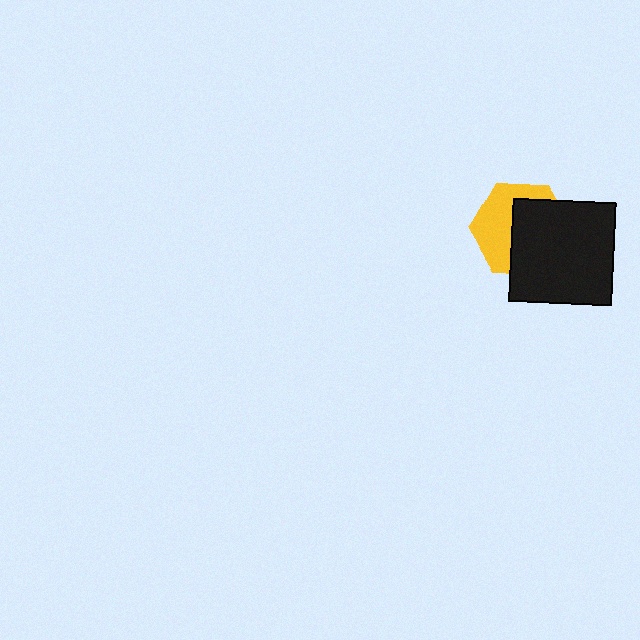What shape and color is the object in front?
The object in front is a black square.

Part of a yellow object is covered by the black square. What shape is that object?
It is a hexagon.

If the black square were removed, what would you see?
You would see the complete yellow hexagon.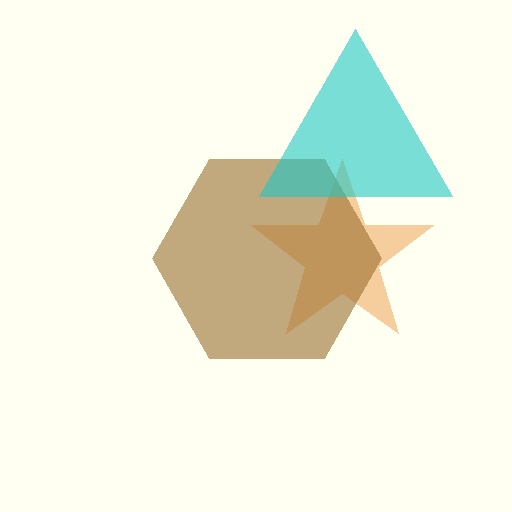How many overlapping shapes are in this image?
There are 3 overlapping shapes in the image.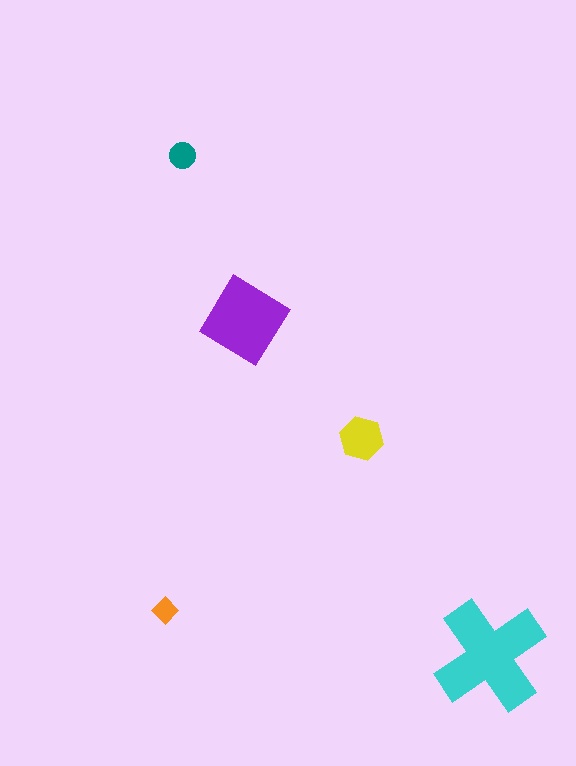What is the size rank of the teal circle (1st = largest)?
4th.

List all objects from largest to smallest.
The cyan cross, the purple diamond, the yellow hexagon, the teal circle, the orange diamond.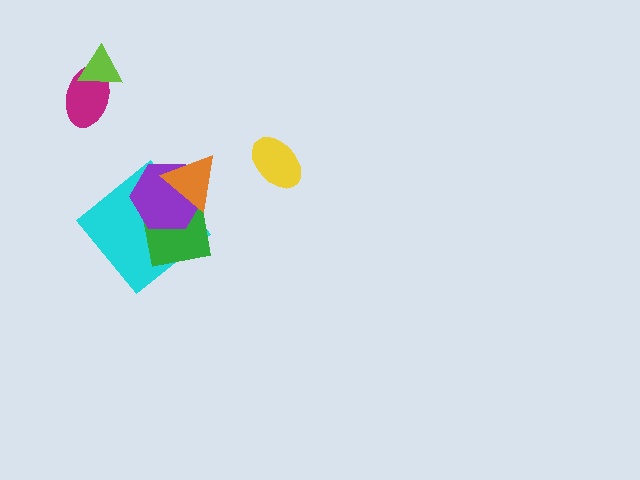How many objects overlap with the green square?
3 objects overlap with the green square.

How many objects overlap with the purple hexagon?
3 objects overlap with the purple hexagon.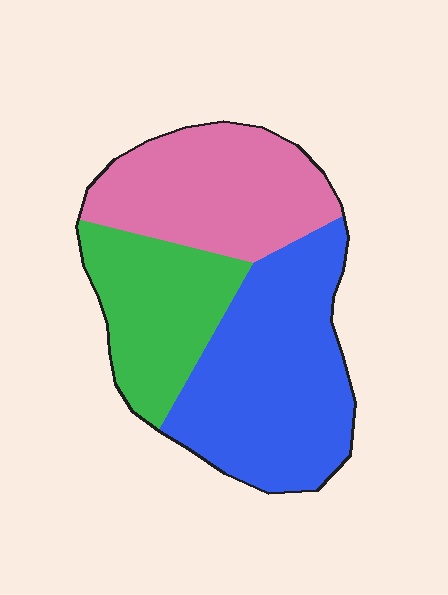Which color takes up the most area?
Blue, at roughly 45%.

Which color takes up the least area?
Green, at roughly 25%.